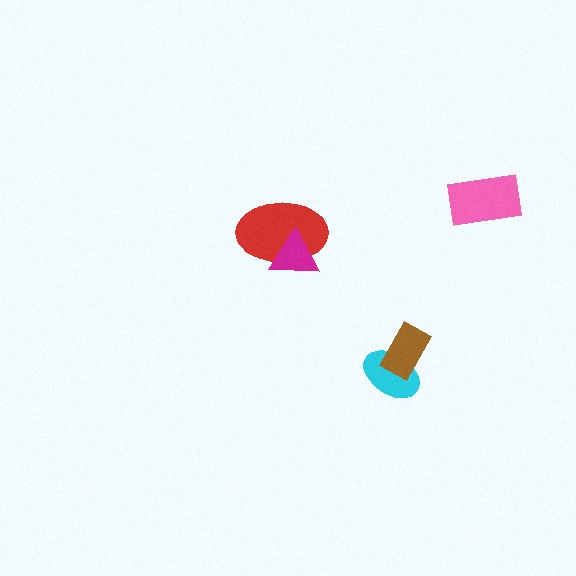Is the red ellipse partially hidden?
Yes, it is partially covered by another shape.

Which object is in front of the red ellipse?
The magenta triangle is in front of the red ellipse.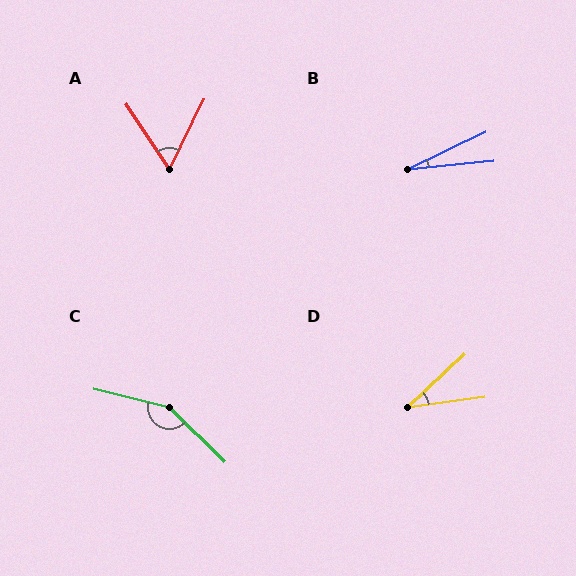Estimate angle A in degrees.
Approximately 60 degrees.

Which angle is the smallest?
B, at approximately 20 degrees.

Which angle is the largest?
C, at approximately 149 degrees.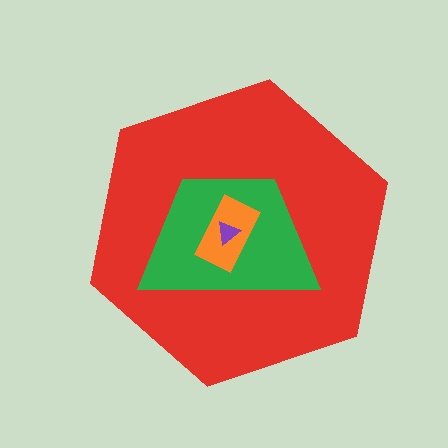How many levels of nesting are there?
4.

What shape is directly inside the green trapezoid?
The orange rectangle.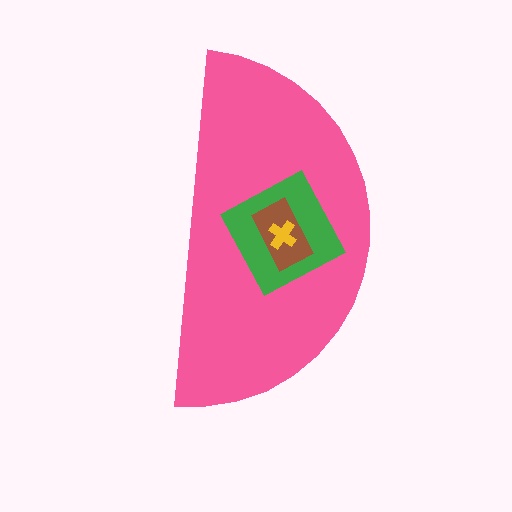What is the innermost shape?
The yellow cross.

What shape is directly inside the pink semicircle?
The green diamond.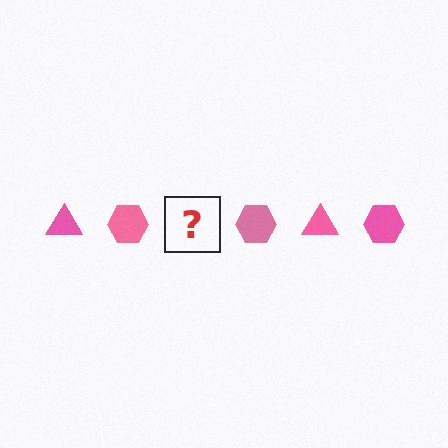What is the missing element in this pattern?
The missing element is a pink triangle.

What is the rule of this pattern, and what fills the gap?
The rule is that the pattern cycles through triangle, hexagon shapes in pink. The gap should be filled with a pink triangle.